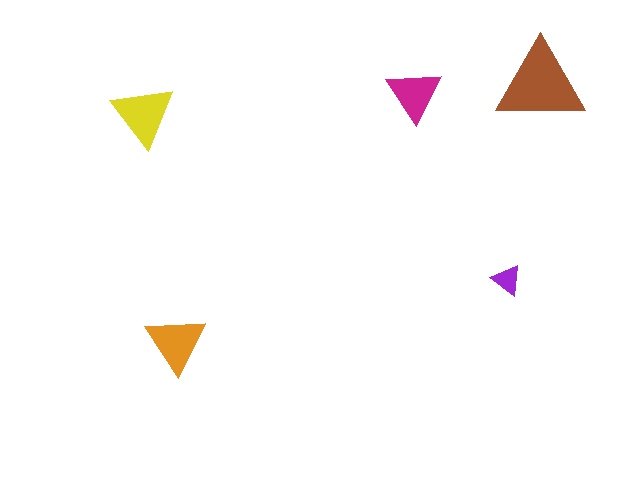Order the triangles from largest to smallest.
the brown one, the yellow one, the orange one, the magenta one, the purple one.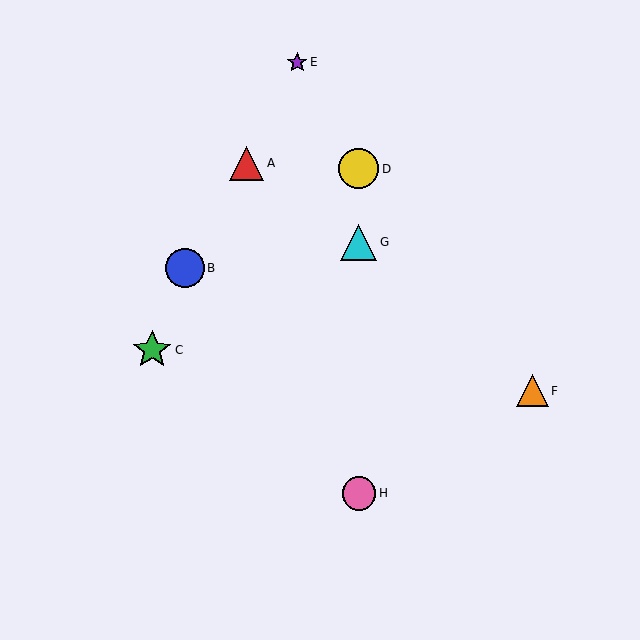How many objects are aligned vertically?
3 objects (D, G, H) are aligned vertically.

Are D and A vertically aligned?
No, D is at x≈359 and A is at x≈247.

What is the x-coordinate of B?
Object B is at x≈185.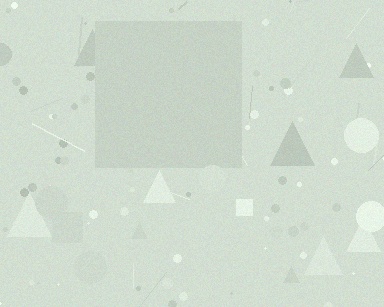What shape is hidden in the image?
A square is hidden in the image.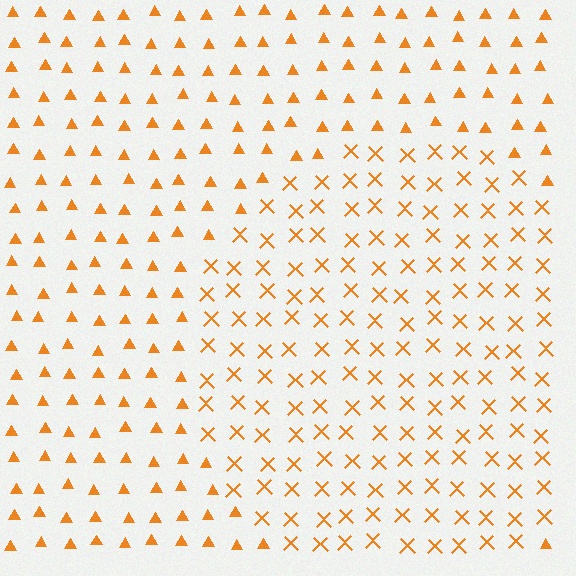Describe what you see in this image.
The image is filled with small orange elements arranged in a uniform grid. A circle-shaped region contains X marks, while the surrounding area contains triangles. The boundary is defined purely by the change in element shape.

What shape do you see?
I see a circle.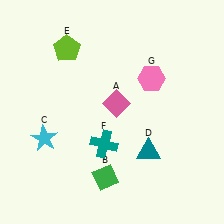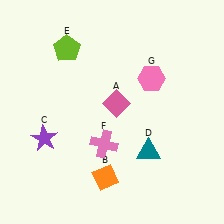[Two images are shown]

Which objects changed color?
B changed from green to orange. C changed from cyan to purple. F changed from teal to pink.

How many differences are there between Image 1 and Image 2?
There are 3 differences between the two images.